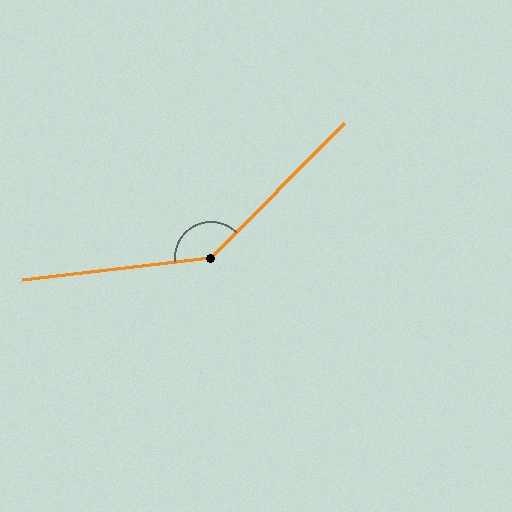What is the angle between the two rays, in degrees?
Approximately 141 degrees.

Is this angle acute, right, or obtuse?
It is obtuse.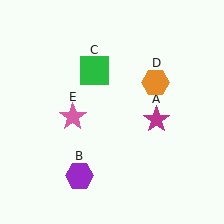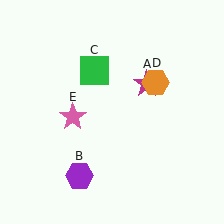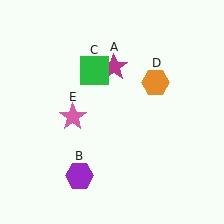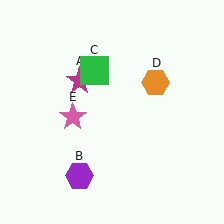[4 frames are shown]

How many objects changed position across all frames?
1 object changed position: magenta star (object A).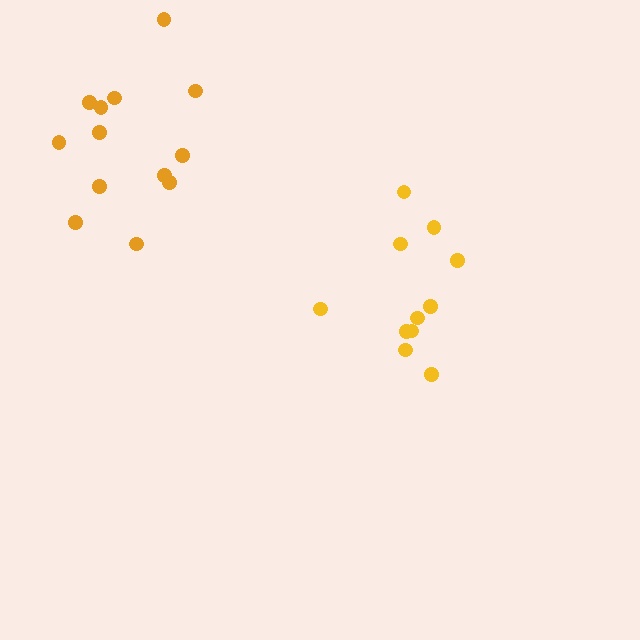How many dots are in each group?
Group 1: 13 dots, Group 2: 11 dots (24 total).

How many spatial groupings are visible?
There are 2 spatial groupings.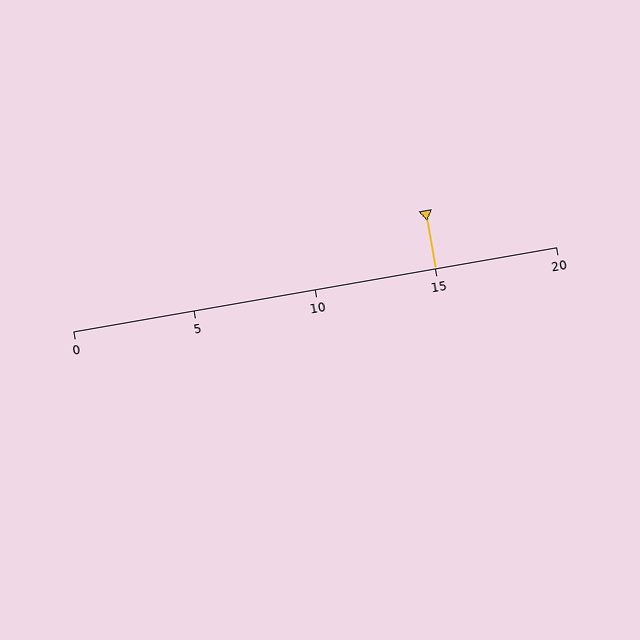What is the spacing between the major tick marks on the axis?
The major ticks are spaced 5 apart.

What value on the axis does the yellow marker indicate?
The marker indicates approximately 15.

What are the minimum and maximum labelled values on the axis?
The axis runs from 0 to 20.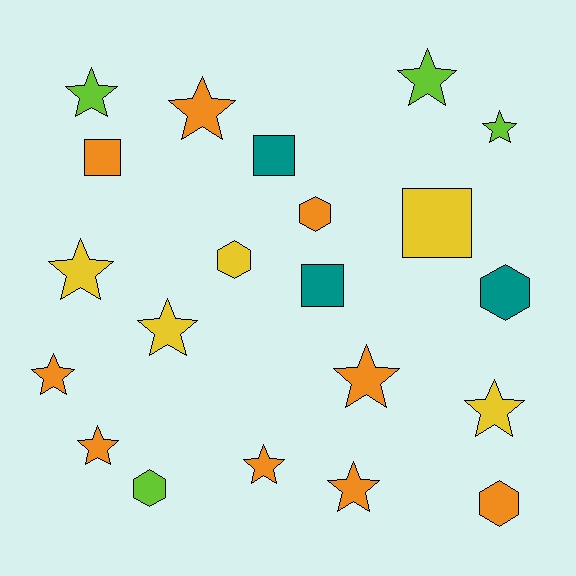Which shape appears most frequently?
Star, with 12 objects.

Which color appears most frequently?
Orange, with 9 objects.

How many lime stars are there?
There are 3 lime stars.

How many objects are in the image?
There are 21 objects.